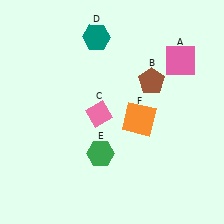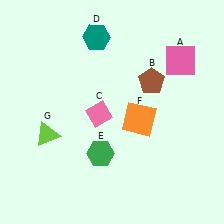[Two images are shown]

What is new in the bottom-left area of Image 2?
A lime triangle (G) was added in the bottom-left area of Image 2.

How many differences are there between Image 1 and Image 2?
There is 1 difference between the two images.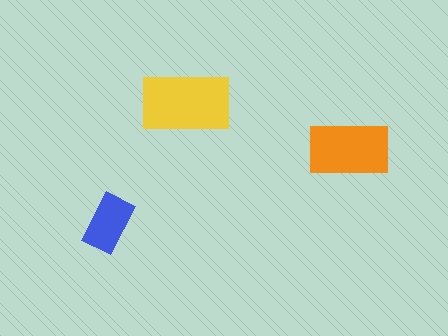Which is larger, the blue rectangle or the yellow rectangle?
The yellow one.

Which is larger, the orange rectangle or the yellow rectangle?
The yellow one.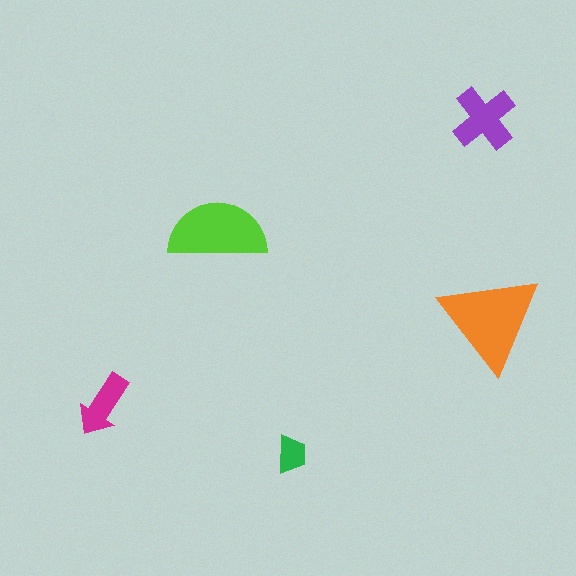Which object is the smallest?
The green trapezoid.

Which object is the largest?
The orange triangle.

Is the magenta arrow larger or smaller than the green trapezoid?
Larger.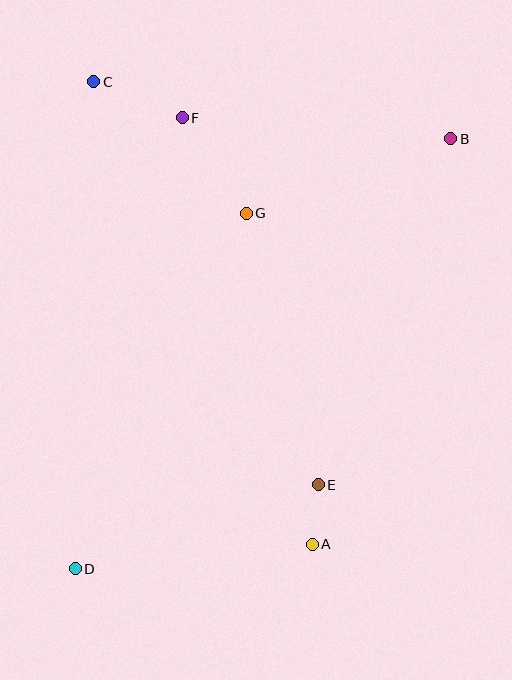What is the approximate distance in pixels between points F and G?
The distance between F and G is approximately 115 pixels.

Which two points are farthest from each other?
Points B and D are farthest from each other.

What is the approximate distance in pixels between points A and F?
The distance between A and F is approximately 446 pixels.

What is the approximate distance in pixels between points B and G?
The distance between B and G is approximately 218 pixels.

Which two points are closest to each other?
Points A and E are closest to each other.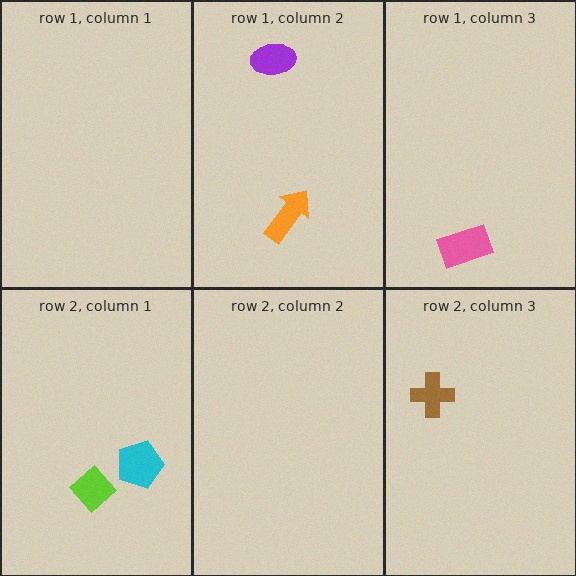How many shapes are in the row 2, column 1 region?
2.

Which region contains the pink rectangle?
The row 1, column 3 region.